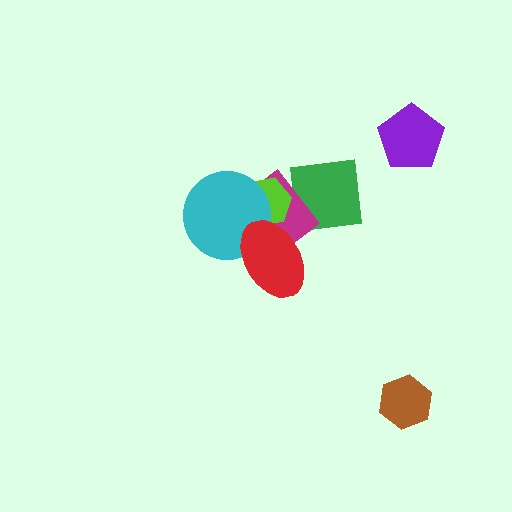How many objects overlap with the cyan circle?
3 objects overlap with the cyan circle.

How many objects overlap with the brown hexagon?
0 objects overlap with the brown hexagon.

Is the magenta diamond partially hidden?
Yes, it is partially covered by another shape.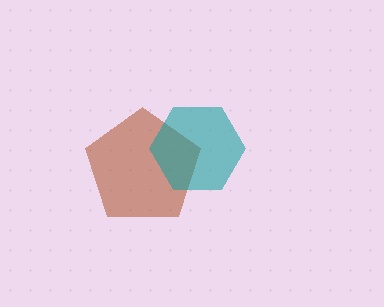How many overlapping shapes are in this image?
There are 2 overlapping shapes in the image.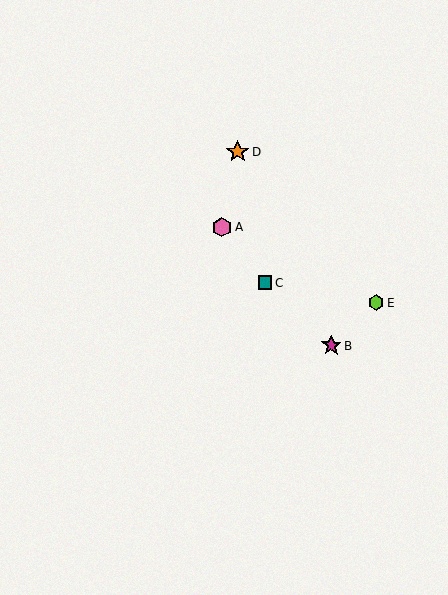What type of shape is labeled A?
Shape A is a pink hexagon.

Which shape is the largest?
The orange star (labeled D) is the largest.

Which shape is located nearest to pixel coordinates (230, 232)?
The pink hexagon (labeled A) at (222, 227) is nearest to that location.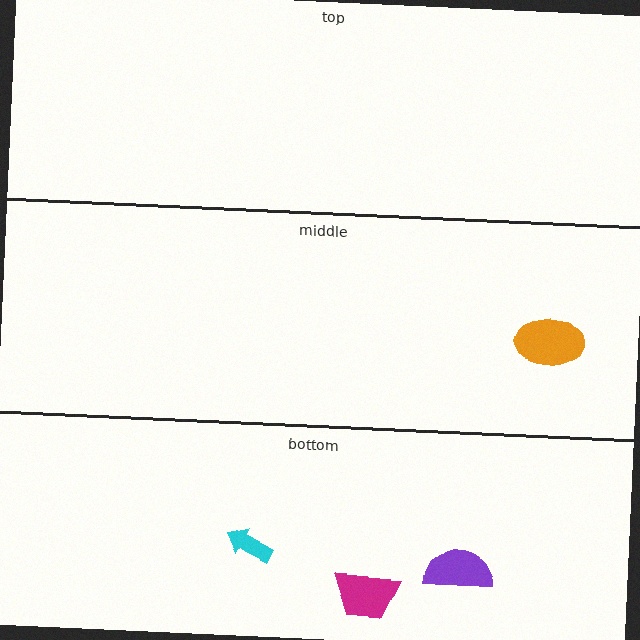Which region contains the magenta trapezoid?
The bottom region.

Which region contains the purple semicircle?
The bottom region.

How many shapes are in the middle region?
1.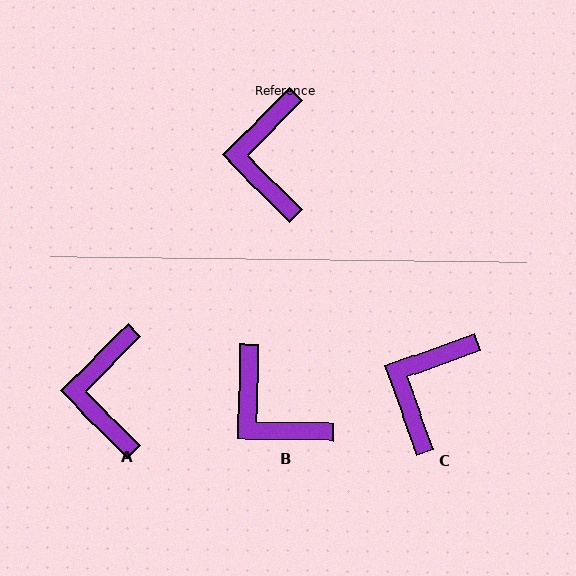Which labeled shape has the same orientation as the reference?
A.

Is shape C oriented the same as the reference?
No, it is off by about 26 degrees.